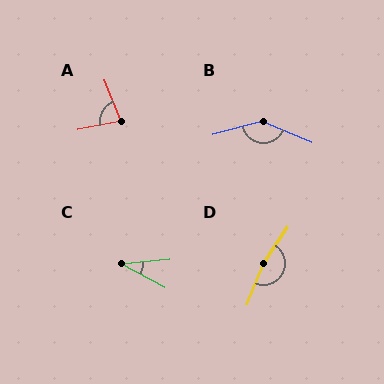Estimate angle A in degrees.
Approximately 80 degrees.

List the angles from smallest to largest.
C (34°), A (80°), B (143°), D (168°).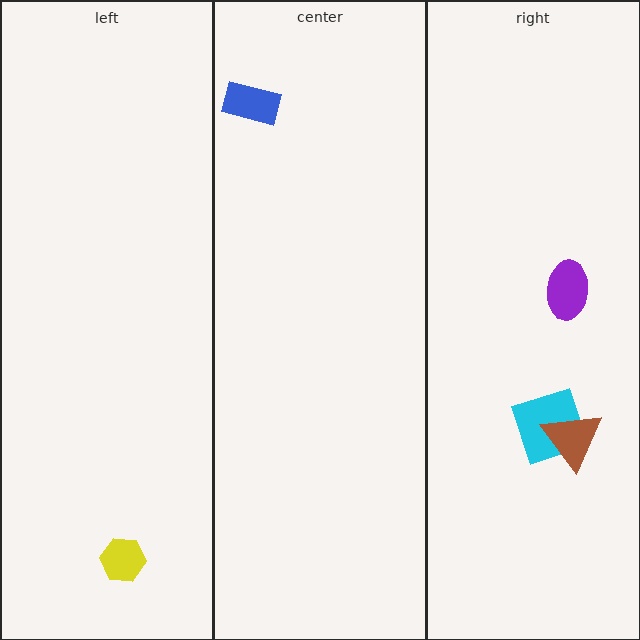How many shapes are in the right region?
3.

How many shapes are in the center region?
1.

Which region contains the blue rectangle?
The center region.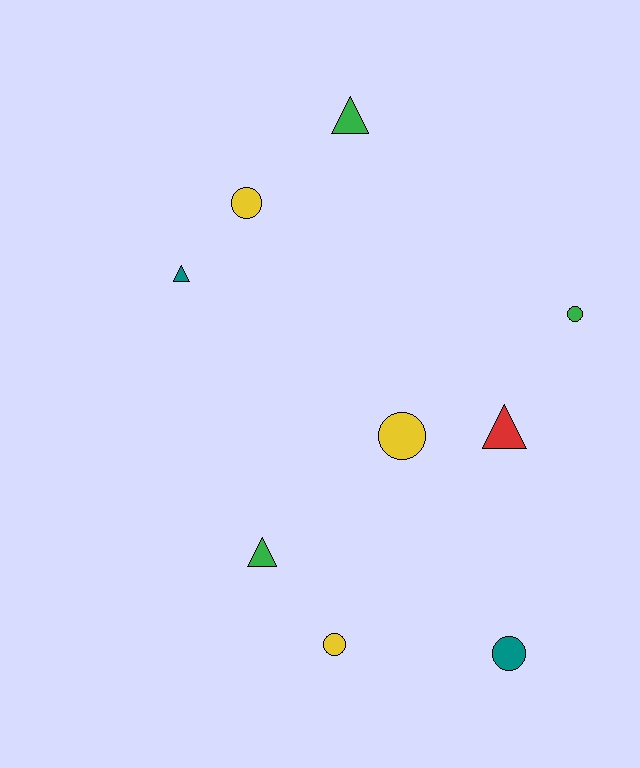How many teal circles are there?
There is 1 teal circle.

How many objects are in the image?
There are 9 objects.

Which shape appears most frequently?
Circle, with 5 objects.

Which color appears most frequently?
Green, with 3 objects.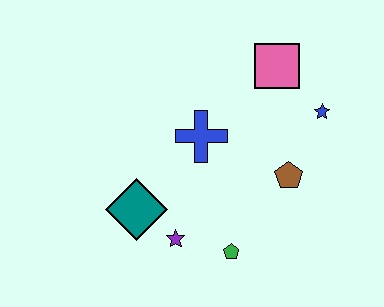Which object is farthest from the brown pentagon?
The teal diamond is farthest from the brown pentagon.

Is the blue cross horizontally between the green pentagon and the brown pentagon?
No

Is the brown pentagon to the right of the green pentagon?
Yes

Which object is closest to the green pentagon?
The purple star is closest to the green pentagon.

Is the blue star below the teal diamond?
No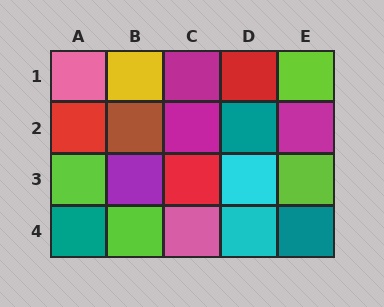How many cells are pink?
2 cells are pink.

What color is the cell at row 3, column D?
Cyan.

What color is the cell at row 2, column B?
Brown.